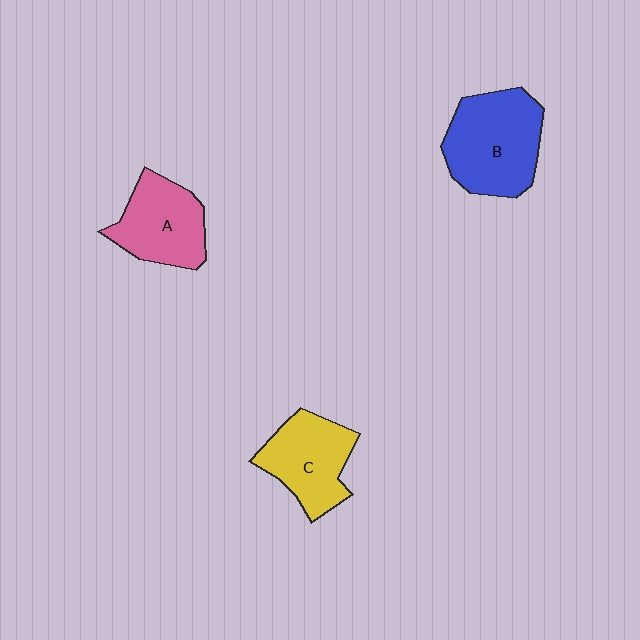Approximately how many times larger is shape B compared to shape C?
Approximately 1.3 times.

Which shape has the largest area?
Shape B (blue).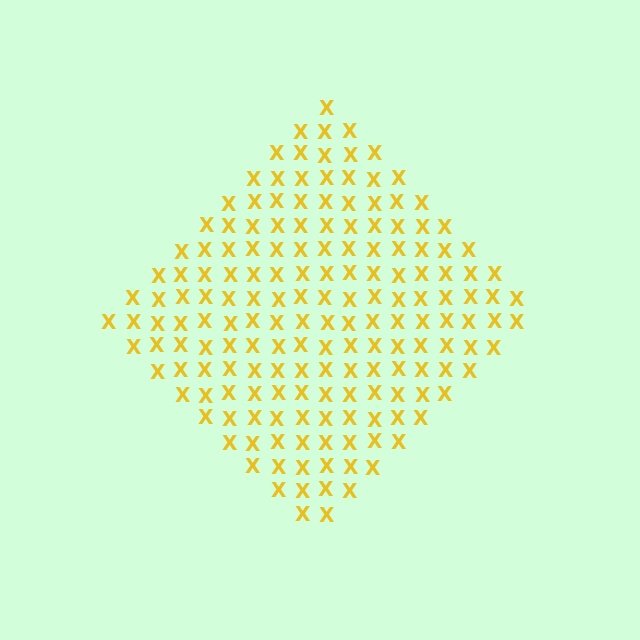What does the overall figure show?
The overall figure shows a diamond.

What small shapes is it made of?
It is made of small letter X's.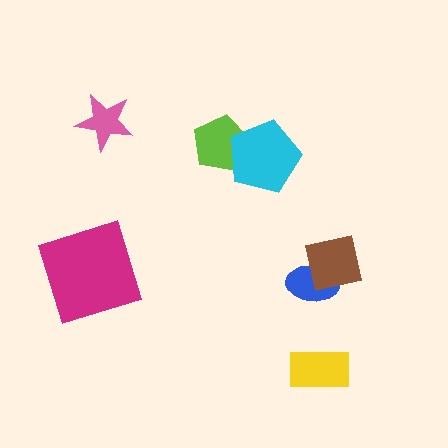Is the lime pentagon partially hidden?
Yes, it is partially covered by another shape.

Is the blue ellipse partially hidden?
Yes, it is partially covered by another shape.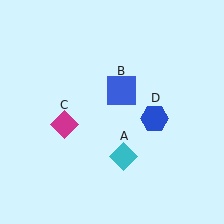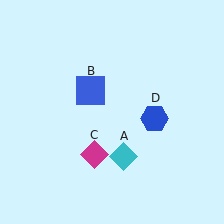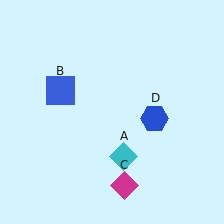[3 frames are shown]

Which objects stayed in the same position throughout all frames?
Cyan diamond (object A) and blue hexagon (object D) remained stationary.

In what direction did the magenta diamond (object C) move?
The magenta diamond (object C) moved down and to the right.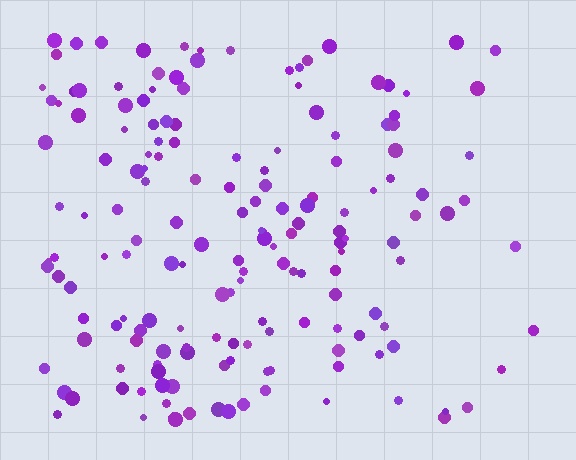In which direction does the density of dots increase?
From right to left, with the left side densest.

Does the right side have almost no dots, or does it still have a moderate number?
Still a moderate number, just noticeably fewer than the left.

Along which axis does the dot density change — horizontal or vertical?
Horizontal.